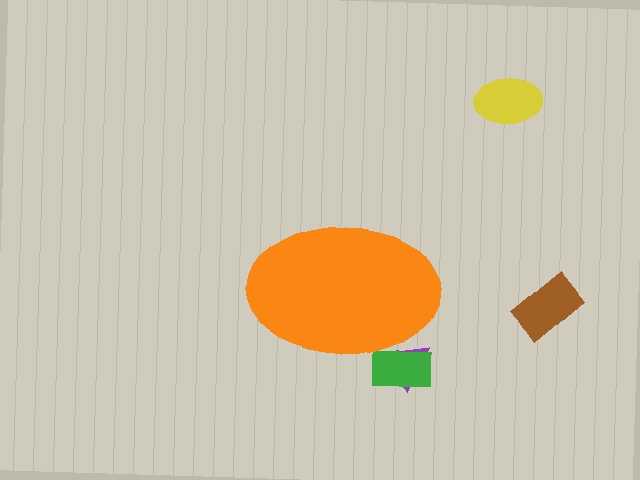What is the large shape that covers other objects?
An orange ellipse.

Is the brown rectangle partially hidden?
No, the brown rectangle is fully visible.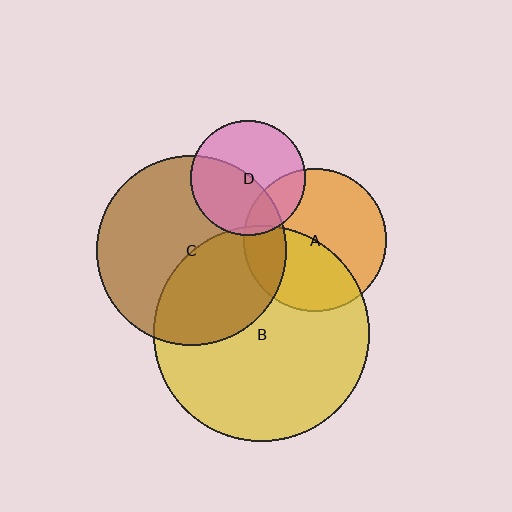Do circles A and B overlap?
Yes.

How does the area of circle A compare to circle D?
Approximately 1.6 times.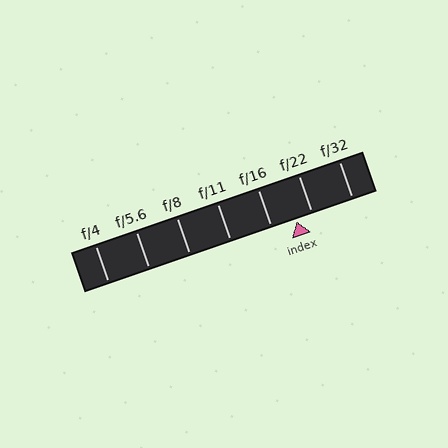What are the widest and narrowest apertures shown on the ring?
The widest aperture shown is f/4 and the narrowest is f/32.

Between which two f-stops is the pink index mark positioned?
The index mark is between f/16 and f/22.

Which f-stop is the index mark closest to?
The index mark is closest to f/22.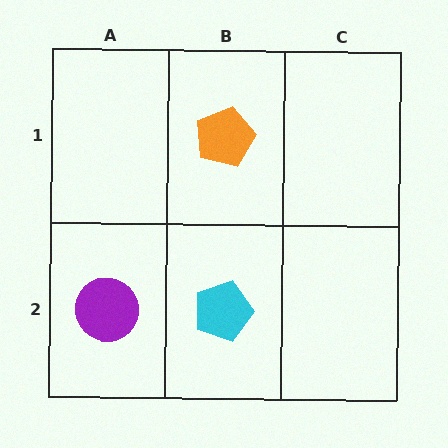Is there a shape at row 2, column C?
No, that cell is empty.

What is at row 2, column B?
A cyan pentagon.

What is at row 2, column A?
A purple circle.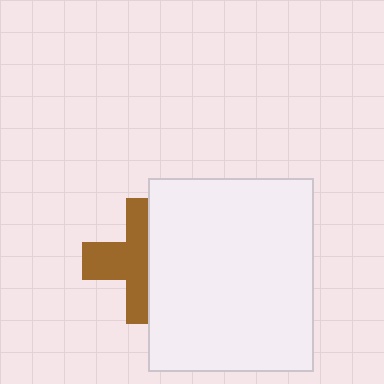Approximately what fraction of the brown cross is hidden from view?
Roughly 47% of the brown cross is hidden behind the white rectangle.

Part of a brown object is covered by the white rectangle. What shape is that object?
It is a cross.